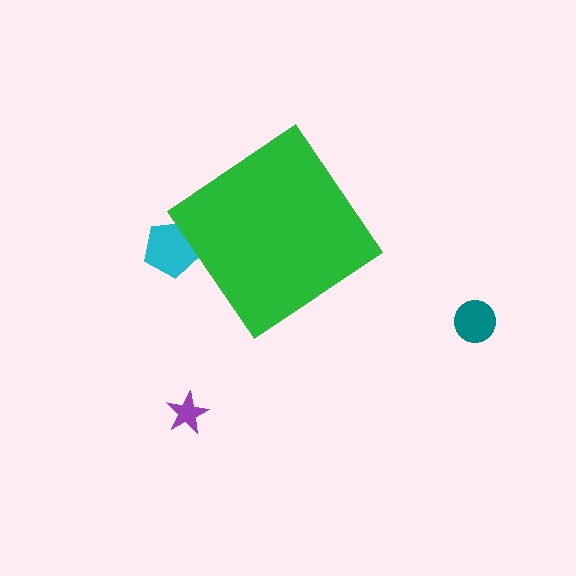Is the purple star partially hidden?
No, the purple star is fully visible.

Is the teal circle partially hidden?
No, the teal circle is fully visible.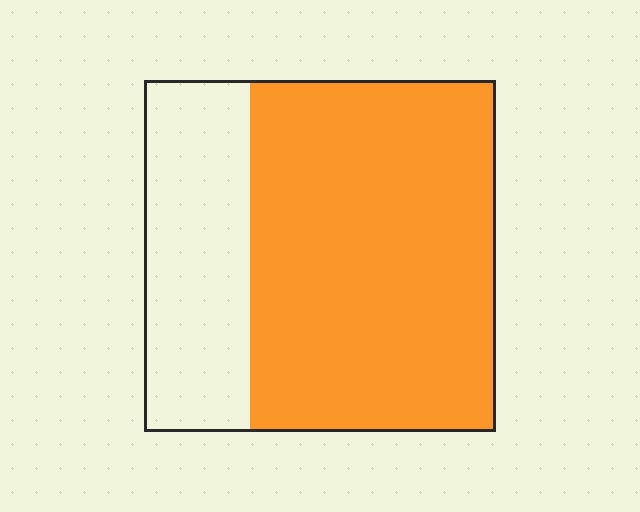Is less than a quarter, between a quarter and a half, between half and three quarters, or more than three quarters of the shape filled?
Between half and three quarters.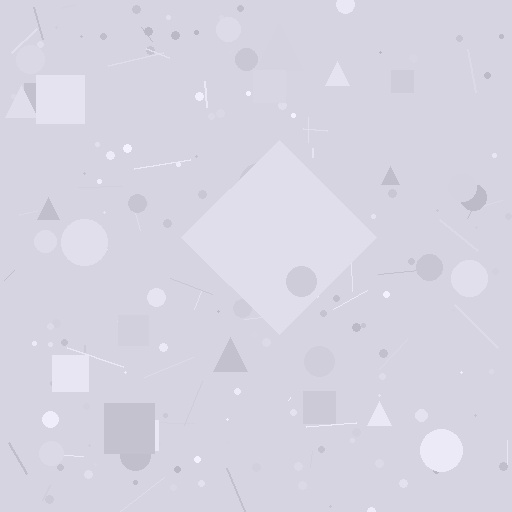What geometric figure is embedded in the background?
A diamond is embedded in the background.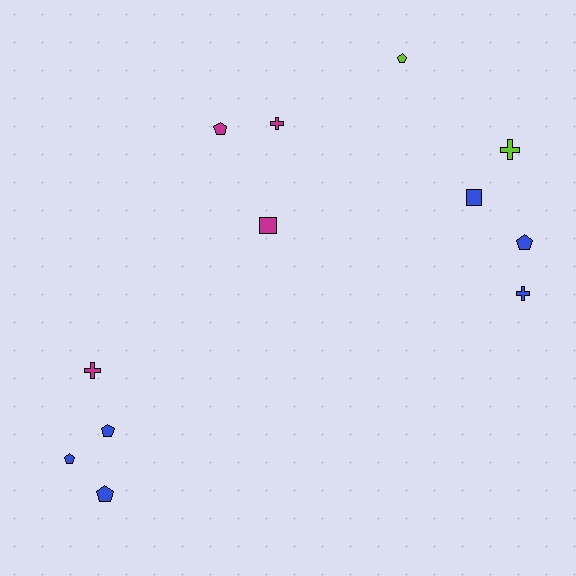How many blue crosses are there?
There is 1 blue cross.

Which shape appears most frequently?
Pentagon, with 6 objects.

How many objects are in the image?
There are 12 objects.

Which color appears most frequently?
Blue, with 6 objects.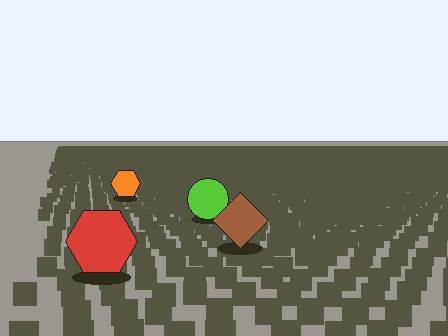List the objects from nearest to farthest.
From nearest to farthest: the red hexagon, the brown diamond, the lime circle, the orange hexagon.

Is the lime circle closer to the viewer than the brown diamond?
No. The brown diamond is closer — you can tell from the texture gradient: the ground texture is coarser near it.